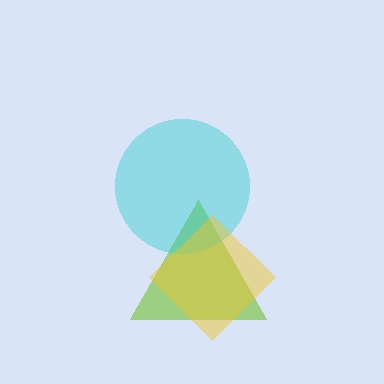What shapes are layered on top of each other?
The layered shapes are: a lime triangle, a cyan circle, a yellow diamond.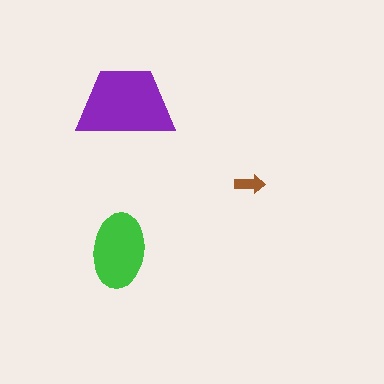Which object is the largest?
The purple trapezoid.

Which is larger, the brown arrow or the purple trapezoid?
The purple trapezoid.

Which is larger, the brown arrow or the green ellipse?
The green ellipse.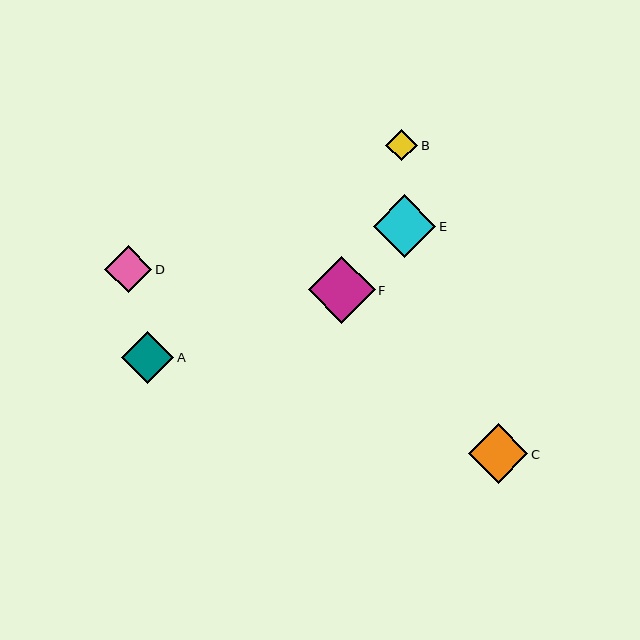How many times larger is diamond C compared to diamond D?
Diamond C is approximately 1.3 times the size of diamond D.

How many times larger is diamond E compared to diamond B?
Diamond E is approximately 2.0 times the size of diamond B.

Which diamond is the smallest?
Diamond B is the smallest with a size of approximately 32 pixels.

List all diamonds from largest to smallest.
From largest to smallest: F, E, C, A, D, B.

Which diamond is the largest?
Diamond F is the largest with a size of approximately 67 pixels.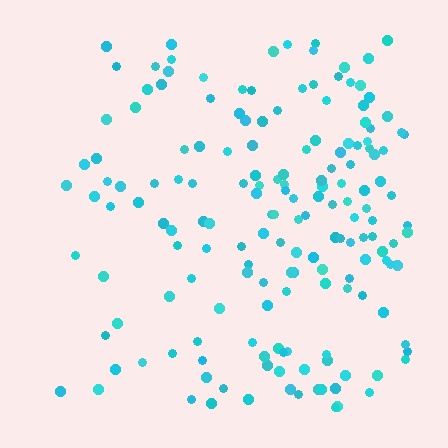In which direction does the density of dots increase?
From left to right, with the right side densest.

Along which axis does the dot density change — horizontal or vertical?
Horizontal.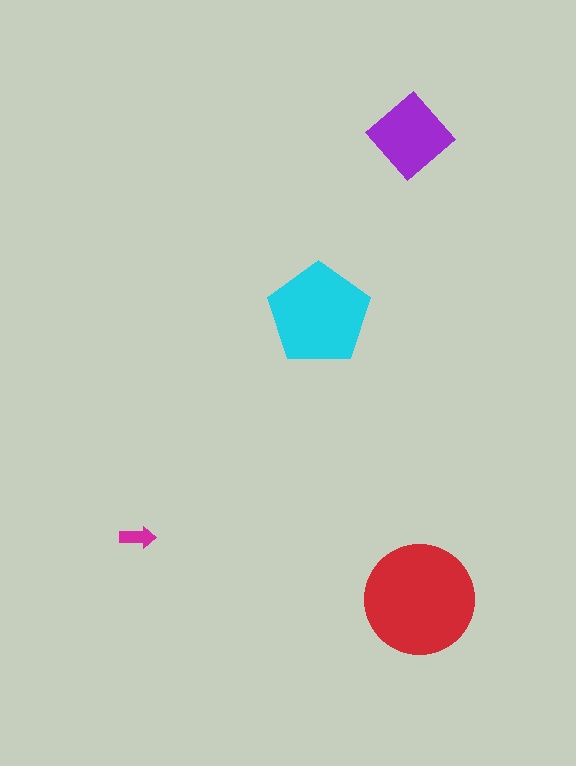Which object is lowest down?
The red circle is bottommost.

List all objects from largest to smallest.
The red circle, the cyan pentagon, the purple diamond, the magenta arrow.